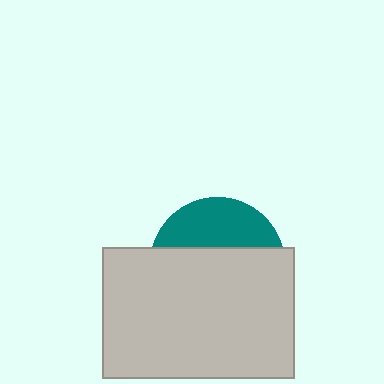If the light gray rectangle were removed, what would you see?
You would see the complete teal circle.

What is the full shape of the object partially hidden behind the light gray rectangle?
The partially hidden object is a teal circle.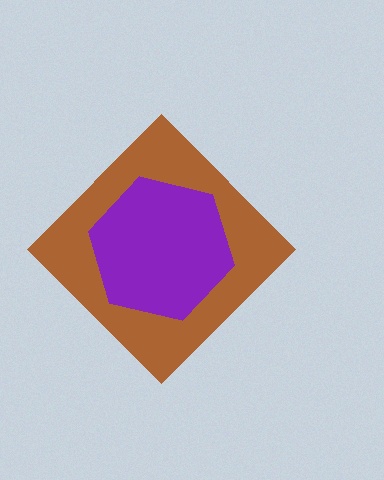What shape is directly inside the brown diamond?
The purple hexagon.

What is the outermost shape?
The brown diamond.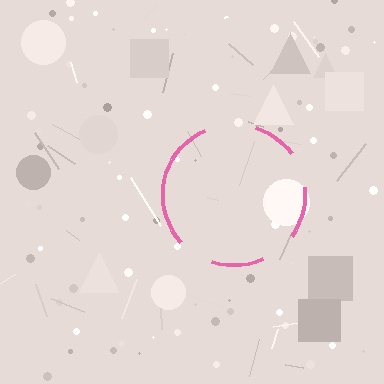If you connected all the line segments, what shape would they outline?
They would outline a circle.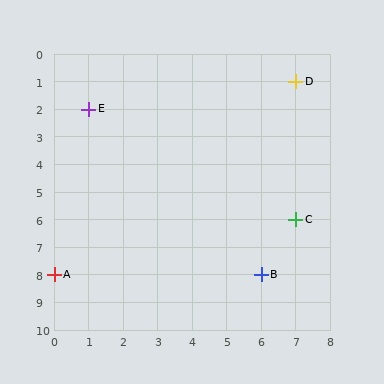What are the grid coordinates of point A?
Point A is at grid coordinates (0, 8).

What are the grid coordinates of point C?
Point C is at grid coordinates (7, 6).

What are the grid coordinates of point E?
Point E is at grid coordinates (1, 2).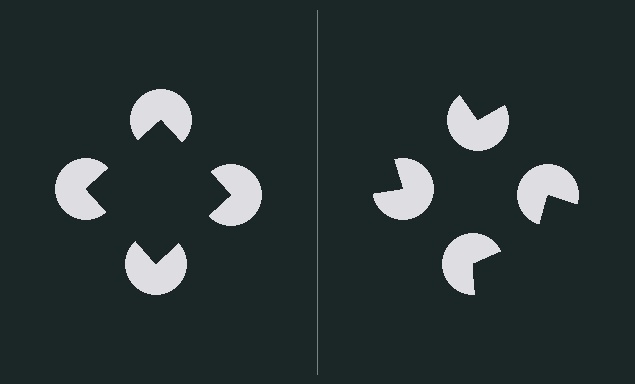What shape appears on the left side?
An illusory square.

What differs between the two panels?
The pac-man discs are positioned identically on both sides; only the wedge orientations differ. On the left they align to a square; on the right they are misaligned.